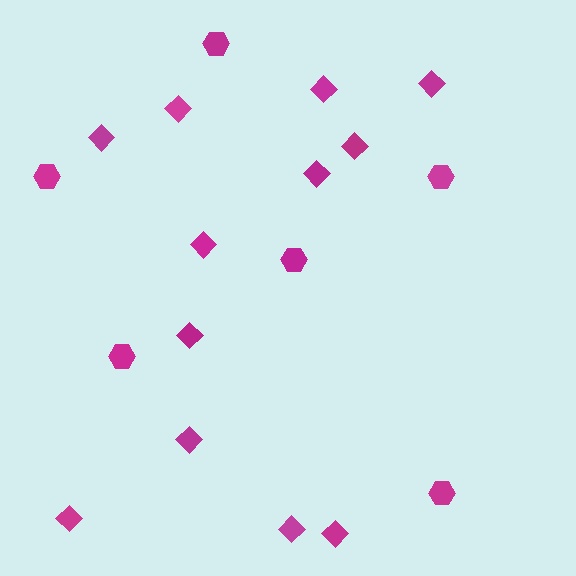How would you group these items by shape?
There are 2 groups: one group of hexagons (6) and one group of diamonds (12).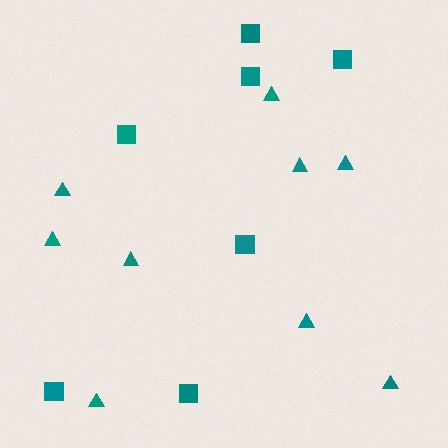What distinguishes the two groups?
There are 2 groups: one group of squares (7) and one group of triangles (9).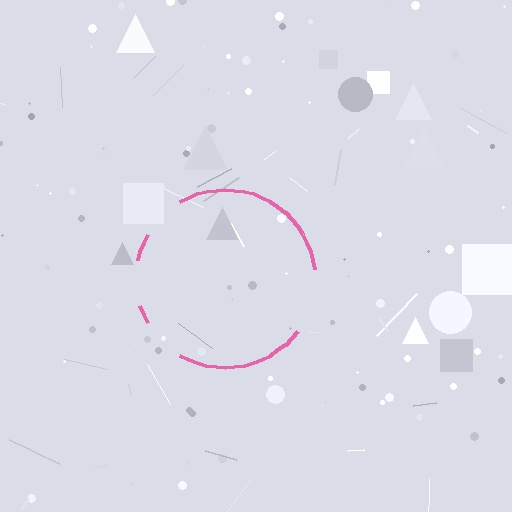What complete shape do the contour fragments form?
The contour fragments form a circle.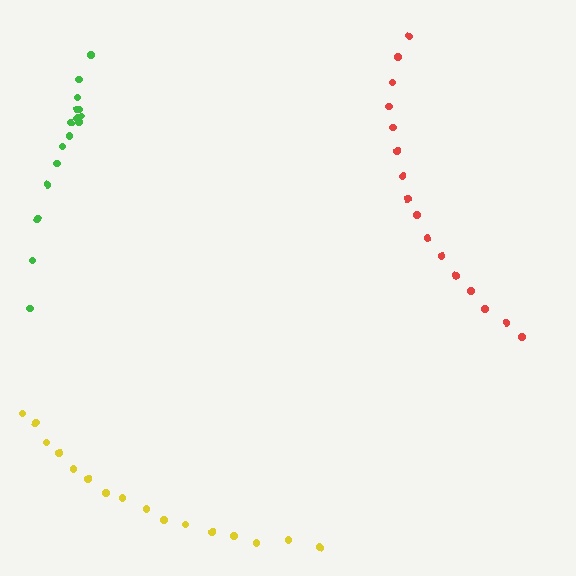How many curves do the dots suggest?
There are 3 distinct paths.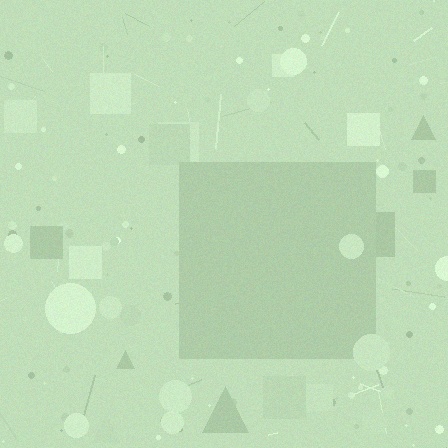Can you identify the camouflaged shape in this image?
The camouflaged shape is a square.